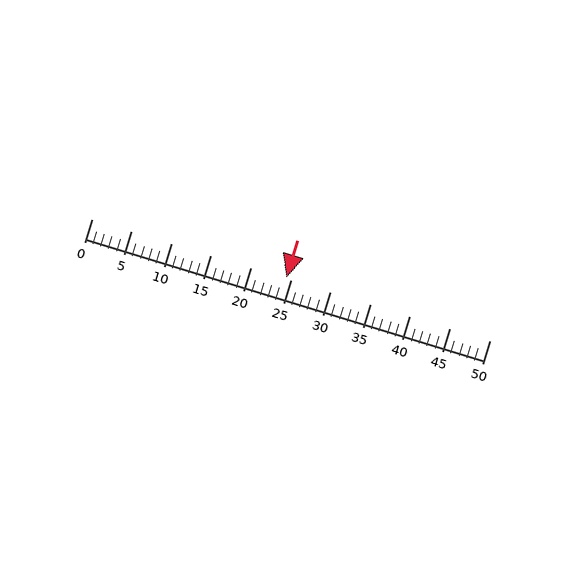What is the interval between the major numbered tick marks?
The major tick marks are spaced 5 units apart.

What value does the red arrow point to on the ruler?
The red arrow points to approximately 24.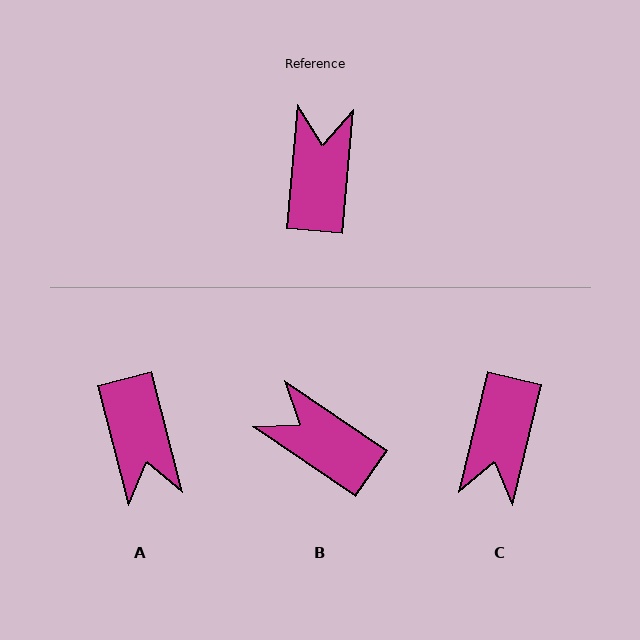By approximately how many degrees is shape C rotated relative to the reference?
Approximately 172 degrees counter-clockwise.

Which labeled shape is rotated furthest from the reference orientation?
C, about 172 degrees away.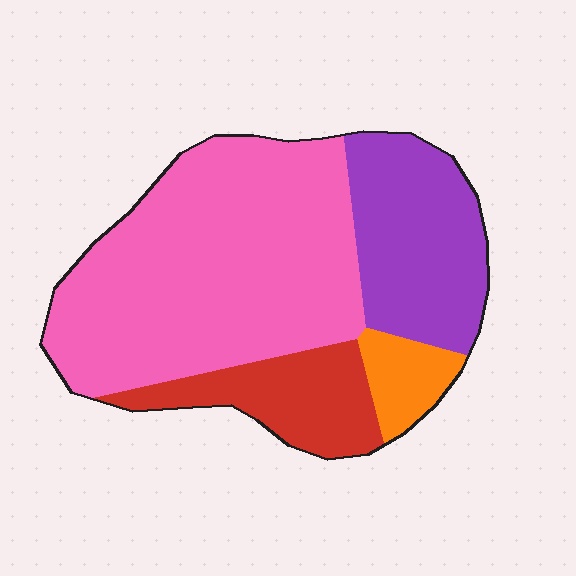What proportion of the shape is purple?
Purple covers about 25% of the shape.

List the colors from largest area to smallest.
From largest to smallest: pink, purple, red, orange.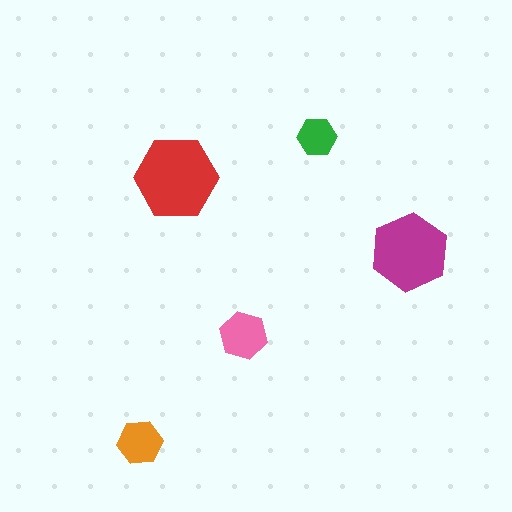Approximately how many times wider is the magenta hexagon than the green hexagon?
About 2 times wider.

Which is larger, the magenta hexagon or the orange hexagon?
The magenta one.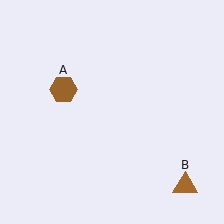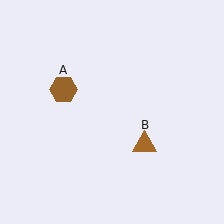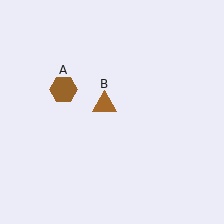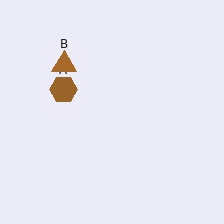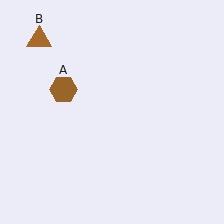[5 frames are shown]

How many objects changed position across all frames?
1 object changed position: brown triangle (object B).